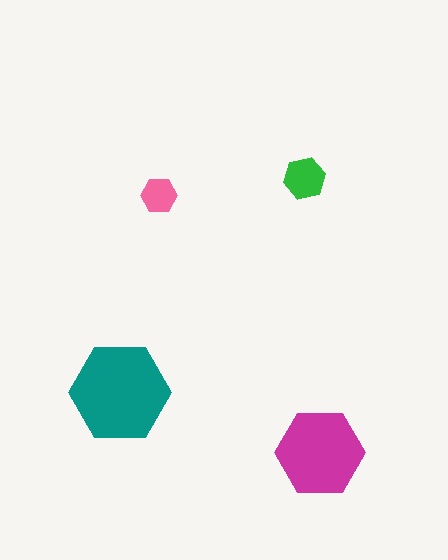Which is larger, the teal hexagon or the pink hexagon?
The teal one.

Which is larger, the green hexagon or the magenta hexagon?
The magenta one.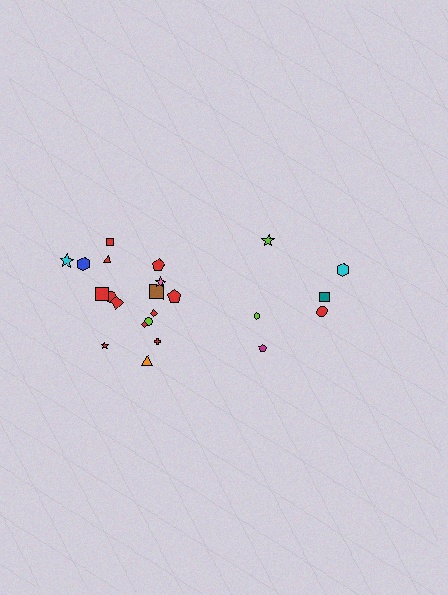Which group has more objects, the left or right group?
The left group.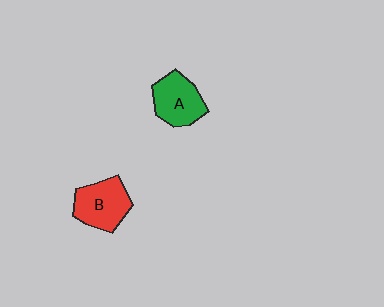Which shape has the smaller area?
Shape A (green).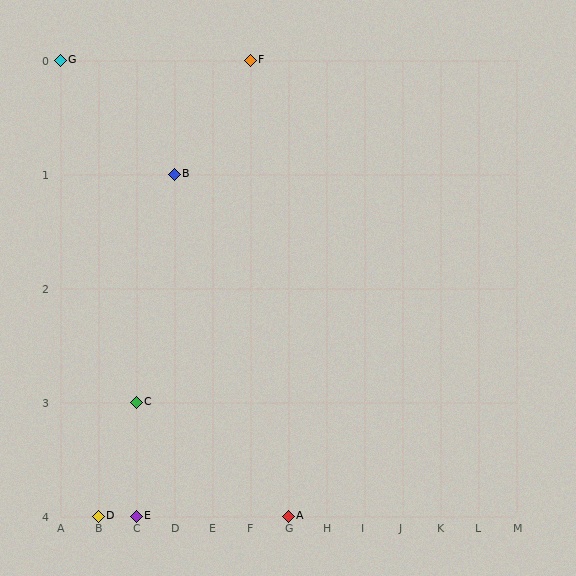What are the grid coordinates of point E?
Point E is at grid coordinates (C, 4).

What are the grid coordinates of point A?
Point A is at grid coordinates (G, 4).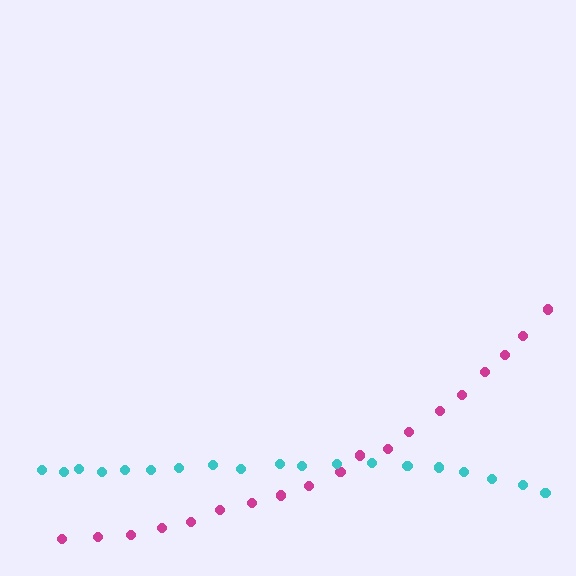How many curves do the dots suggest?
There are 2 distinct paths.